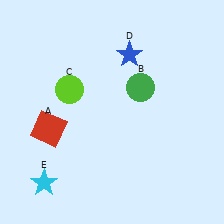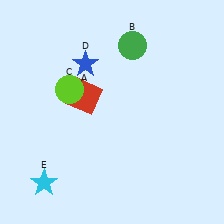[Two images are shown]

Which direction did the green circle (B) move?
The green circle (B) moved up.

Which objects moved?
The objects that moved are: the red square (A), the green circle (B), the blue star (D).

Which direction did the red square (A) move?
The red square (A) moved right.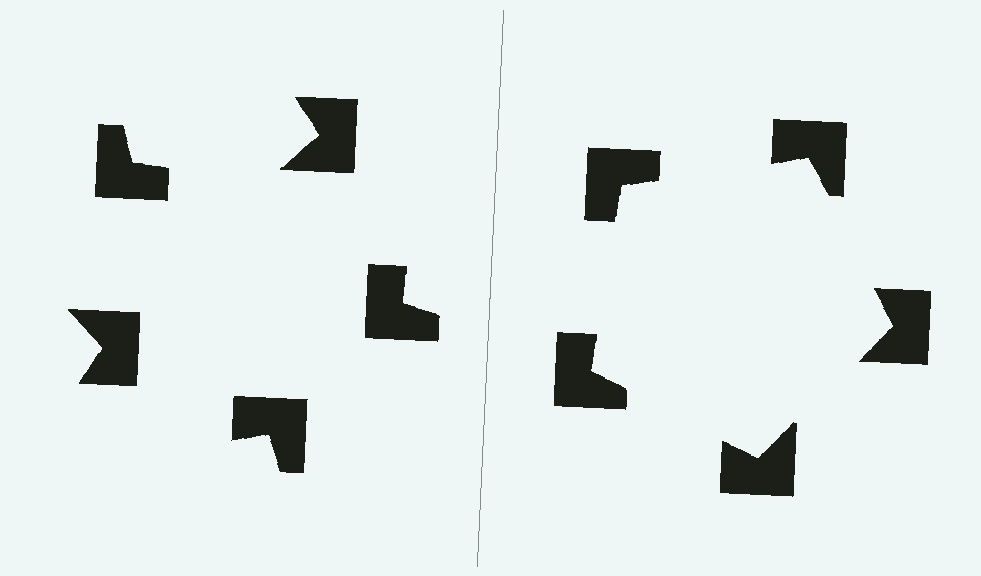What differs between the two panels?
The notched squares are positioned identically on both sides; only the wedge orientations differ. On the right they align to a pentagon; on the left they are misaligned.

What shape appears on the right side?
An illusory pentagon.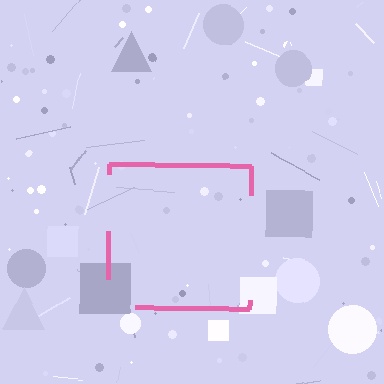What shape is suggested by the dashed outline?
The dashed outline suggests a square.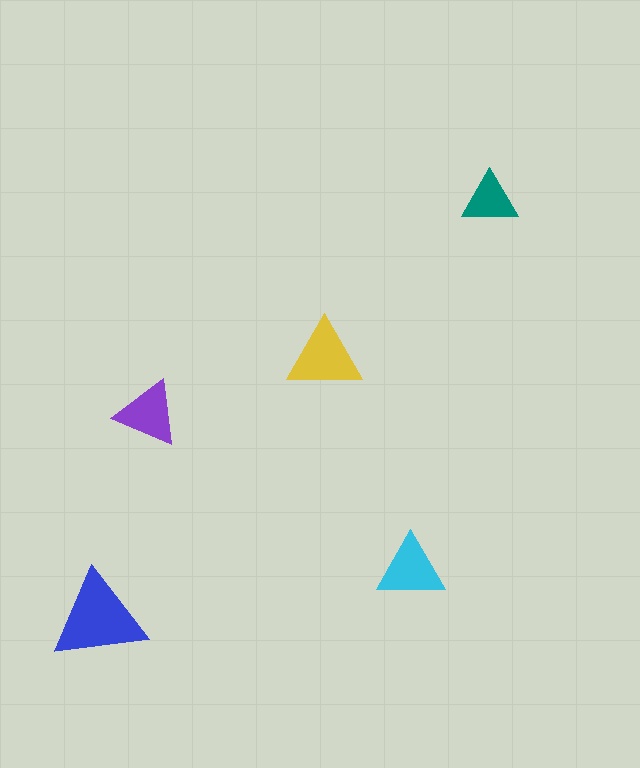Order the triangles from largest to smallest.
the blue one, the yellow one, the cyan one, the purple one, the teal one.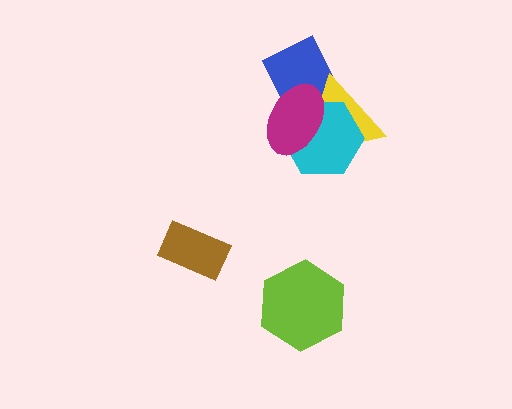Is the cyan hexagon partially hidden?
Yes, it is partially covered by another shape.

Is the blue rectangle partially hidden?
Yes, it is partially covered by another shape.